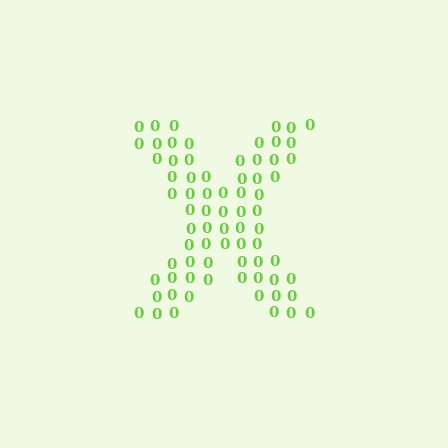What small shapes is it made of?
It is made of small digit 0's.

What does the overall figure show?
The overall figure shows the letter X.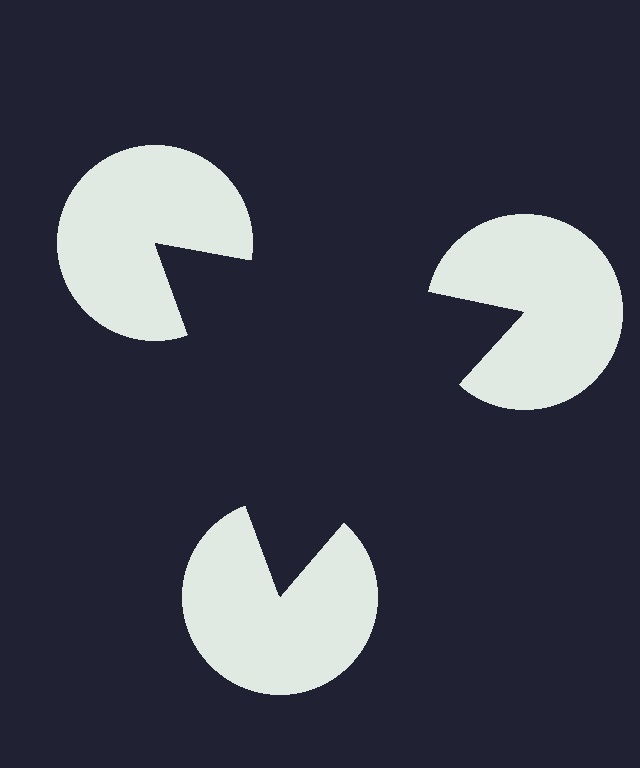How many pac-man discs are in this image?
There are 3 — one at each vertex of the illusory triangle.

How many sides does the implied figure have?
3 sides.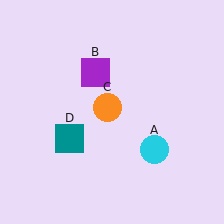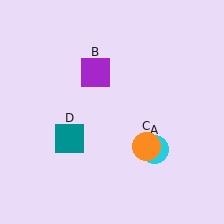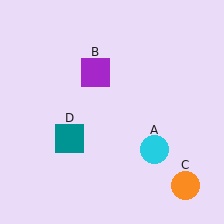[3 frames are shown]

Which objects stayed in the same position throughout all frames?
Cyan circle (object A) and purple square (object B) and teal square (object D) remained stationary.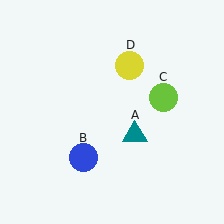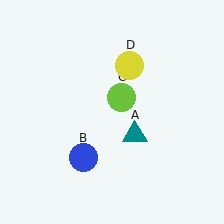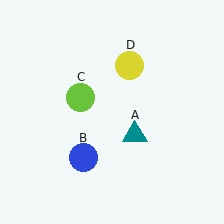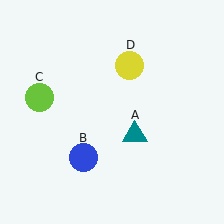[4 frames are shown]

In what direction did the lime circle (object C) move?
The lime circle (object C) moved left.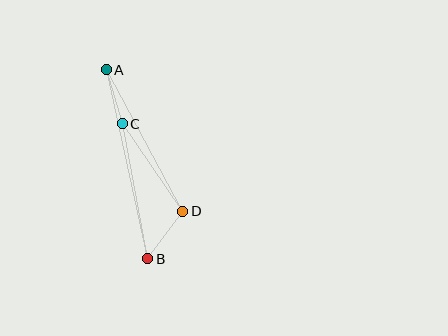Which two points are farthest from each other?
Points A and B are farthest from each other.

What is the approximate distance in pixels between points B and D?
The distance between B and D is approximately 59 pixels.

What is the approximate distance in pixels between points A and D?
The distance between A and D is approximately 161 pixels.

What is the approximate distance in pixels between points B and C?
The distance between B and C is approximately 138 pixels.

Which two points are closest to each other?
Points A and C are closest to each other.